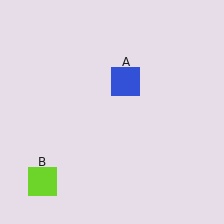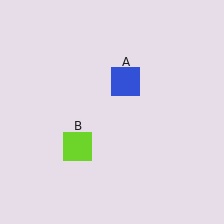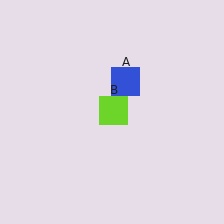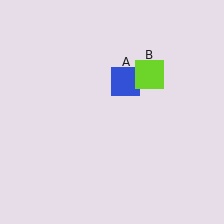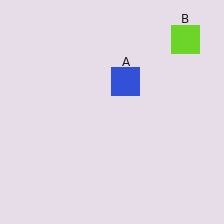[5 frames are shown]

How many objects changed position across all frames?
1 object changed position: lime square (object B).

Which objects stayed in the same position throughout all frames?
Blue square (object A) remained stationary.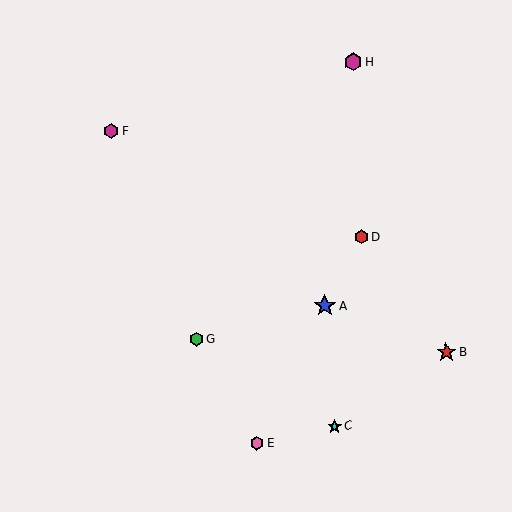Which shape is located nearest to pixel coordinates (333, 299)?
The blue star (labeled A) at (325, 306) is nearest to that location.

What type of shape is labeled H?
Shape H is a magenta hexagon.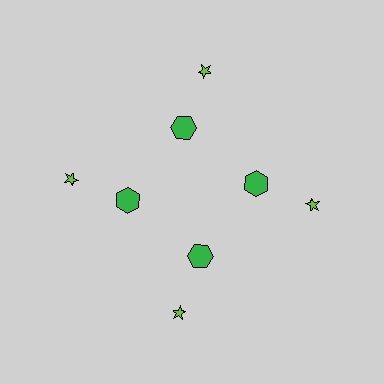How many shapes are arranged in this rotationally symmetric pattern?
There are 8 shapes, arranged in 4 groups of 2.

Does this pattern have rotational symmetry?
Yes, this pattern has 4-fold rotational symmetry. It looks the same after rotating 90 degrees around the center.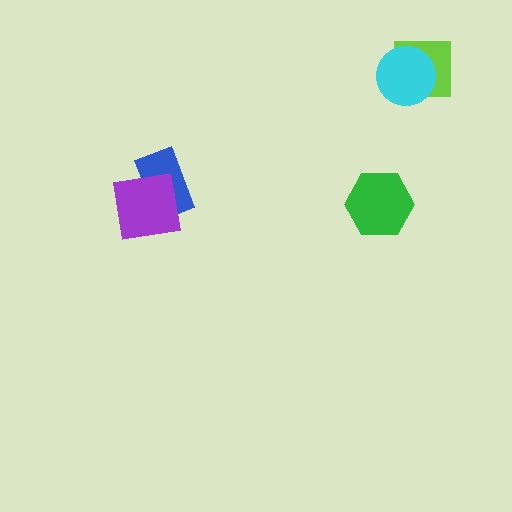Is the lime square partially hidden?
Yes, it is partially covered by another shape.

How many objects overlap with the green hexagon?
0 objects overlap with the green hexagon.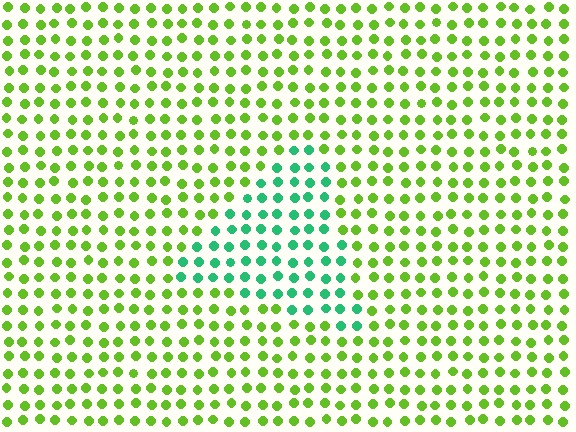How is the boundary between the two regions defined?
The boundary is defined purely by a slight shift in hue (about 54 degrees). Spacing, size, and orientation are identical on both sides.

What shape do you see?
I see a triangle.